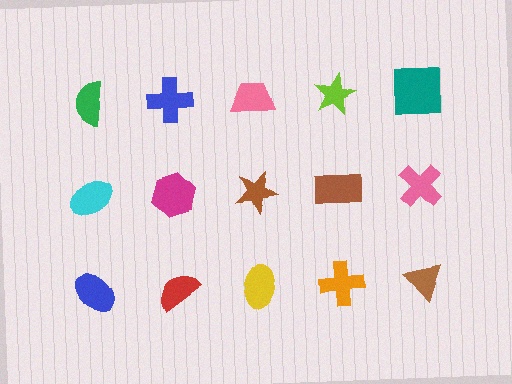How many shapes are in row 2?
5 shapes.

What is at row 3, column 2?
A red semicircle.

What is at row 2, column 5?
A pink cross.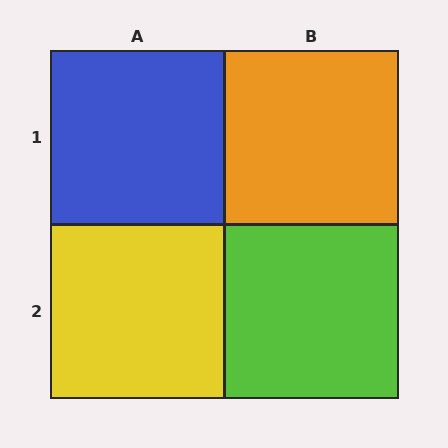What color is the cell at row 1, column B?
Orange.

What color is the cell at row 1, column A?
Blue.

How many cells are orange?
1 cell is orange.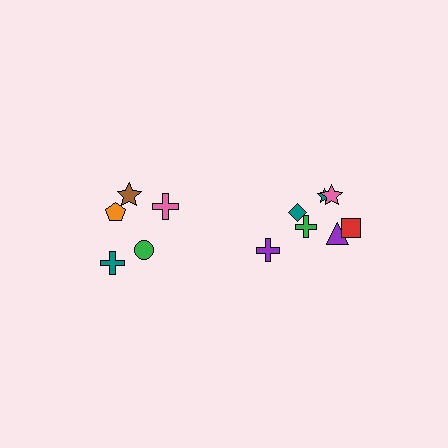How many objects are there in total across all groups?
There are 12 objects.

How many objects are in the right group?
There are 7 objects.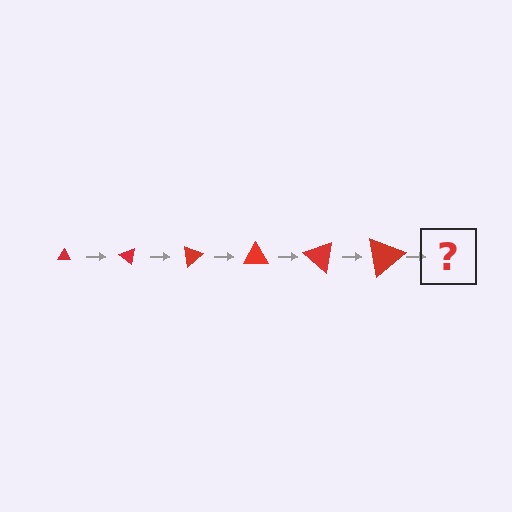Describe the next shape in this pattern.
It should be a triangle, larger than the previous one and rotated 240 degrees from the start.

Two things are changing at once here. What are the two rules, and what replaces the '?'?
The two rules are that the triangle grows larger each step and it rotates 40 degrees each step. The '?' should be a triangle, larger than the previous one and rotated 240 degrees from the start.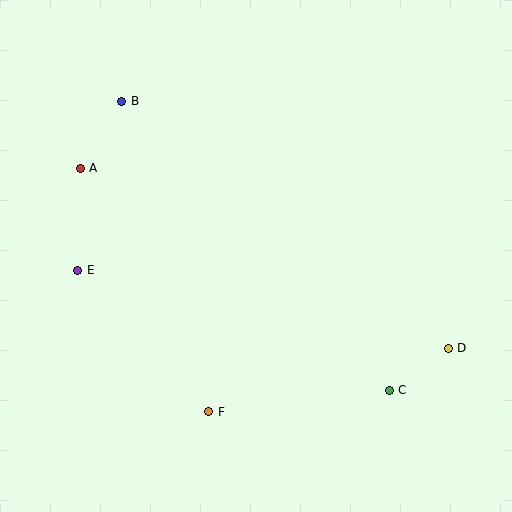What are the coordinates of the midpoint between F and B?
The midpoint between F and B is at (165, 256).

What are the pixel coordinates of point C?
Point C is at (389, 390).